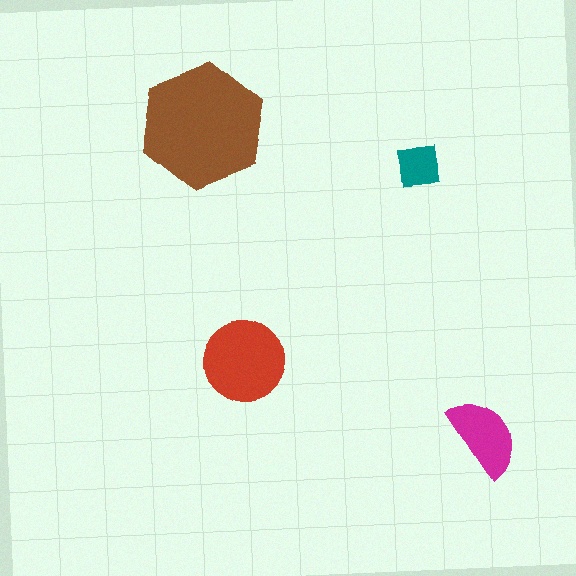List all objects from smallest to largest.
The teal square, the magenta semicircle, the red circle, the brown hexagon.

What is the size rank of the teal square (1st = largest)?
4th.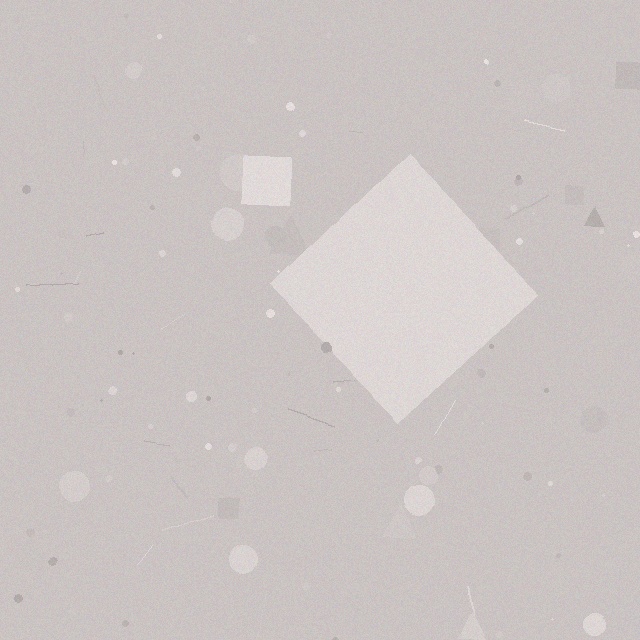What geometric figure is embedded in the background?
A diamond is embedded in the background.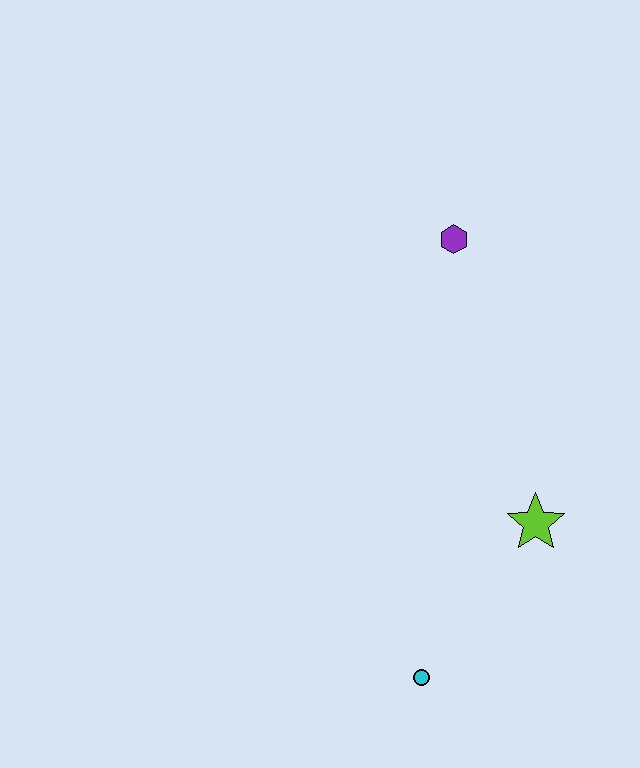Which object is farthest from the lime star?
The purple hexagon is farthest from the lime star.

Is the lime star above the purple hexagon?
No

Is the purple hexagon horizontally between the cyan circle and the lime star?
Yes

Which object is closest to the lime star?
The cyan circle is closest to the lime star.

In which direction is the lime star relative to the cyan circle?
The lime star is above the cyan circle.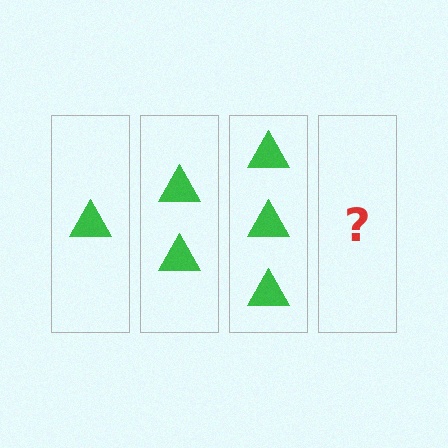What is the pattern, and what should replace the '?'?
The pattern is that each step adds one more triangle. The '?' should be 4 triangles.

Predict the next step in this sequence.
The next step is 4 triangles.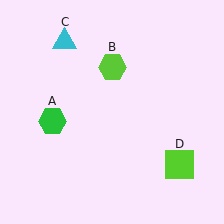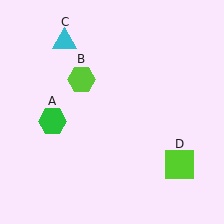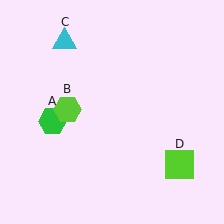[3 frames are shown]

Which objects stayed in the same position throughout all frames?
Green hexagon (object A) and cyan triangle (object C) and lime square (object D) remained stationary.